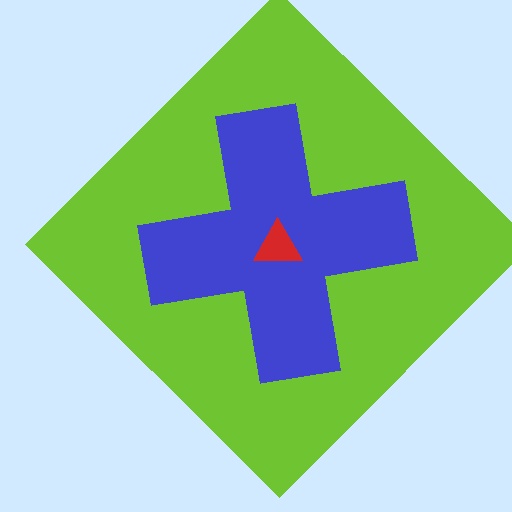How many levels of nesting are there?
3.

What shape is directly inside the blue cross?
The red triangle.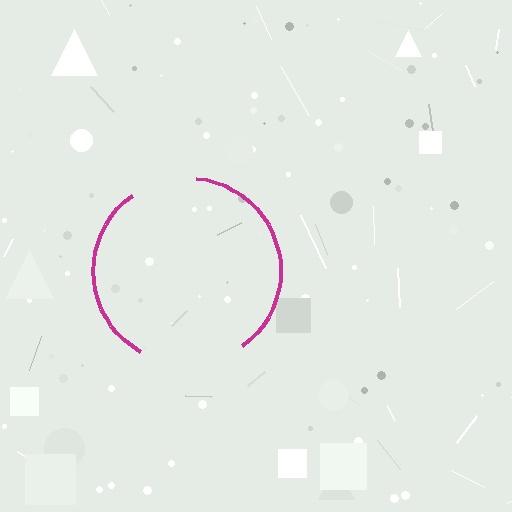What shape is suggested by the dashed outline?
The dashed outline suggests a circle.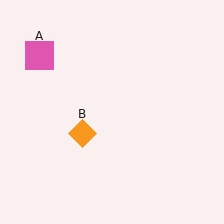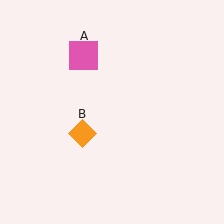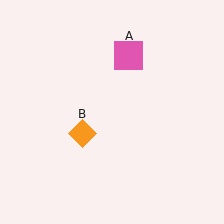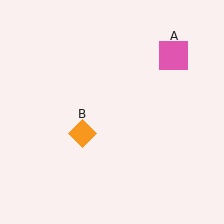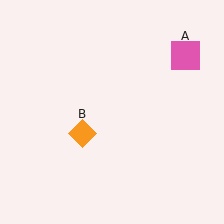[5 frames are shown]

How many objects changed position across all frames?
1 object changed position: pink square (object A).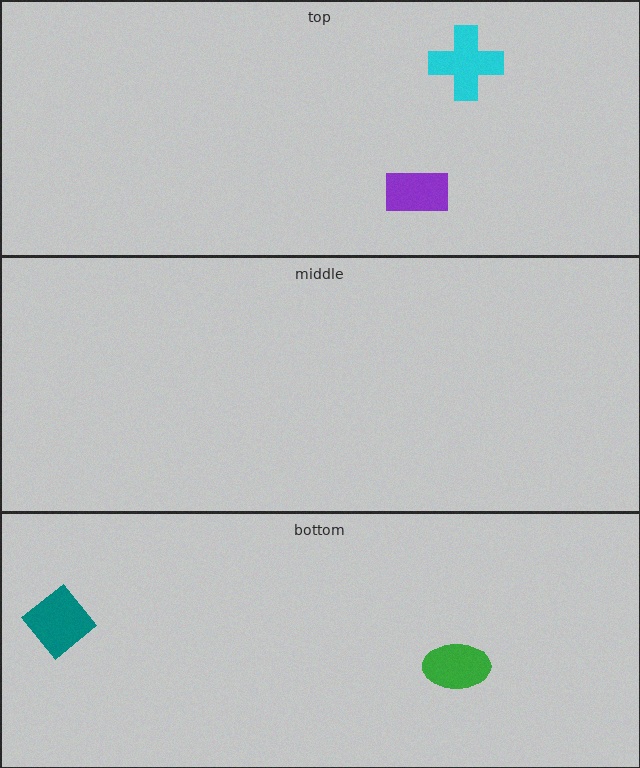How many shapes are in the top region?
2.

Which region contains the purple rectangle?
The top region.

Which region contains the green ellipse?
The bottom region.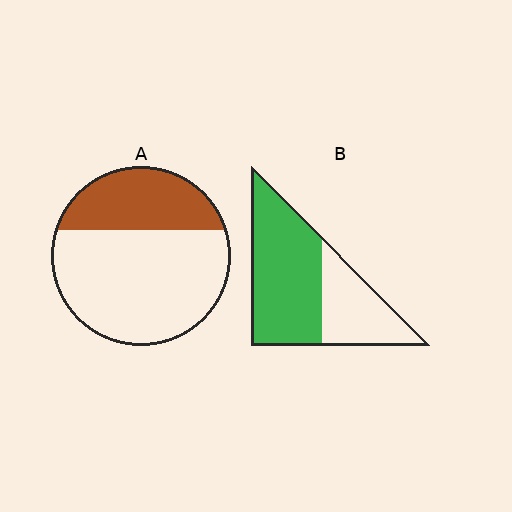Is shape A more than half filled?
No.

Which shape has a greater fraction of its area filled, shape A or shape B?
Shape B.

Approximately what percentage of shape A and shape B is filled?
A is approximately 30% and B is approximately 65%.